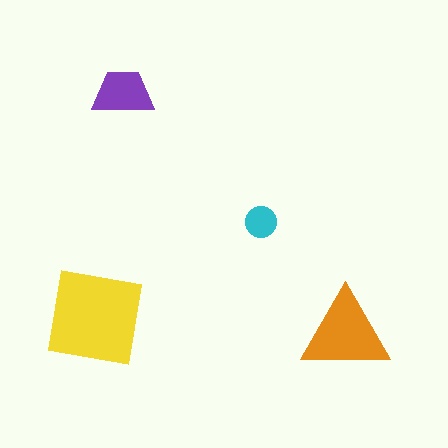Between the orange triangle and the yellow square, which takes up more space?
The yellow square.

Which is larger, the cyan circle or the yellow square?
The yellow square.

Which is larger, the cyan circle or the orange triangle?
The orange triangle.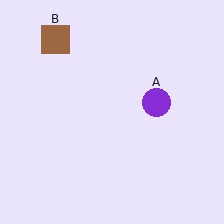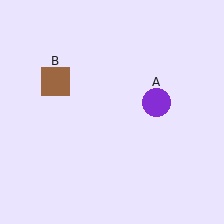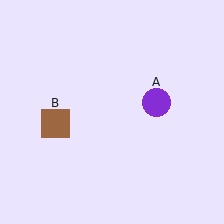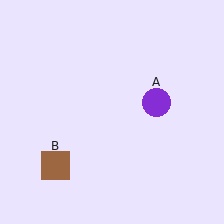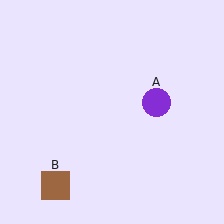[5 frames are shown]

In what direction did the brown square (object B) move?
The brown square (object B) moved down.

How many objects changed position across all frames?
1 object changed position: brown square (object B).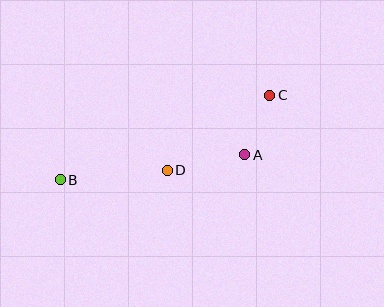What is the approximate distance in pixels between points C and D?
The distance between C and D is approximately 127 pixels.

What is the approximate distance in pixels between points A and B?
The distance between A and B is approximately 187 pixels.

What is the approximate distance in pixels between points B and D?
The distance between B and D is approximately 108 pixels.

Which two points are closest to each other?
Points A and C are closest to each other.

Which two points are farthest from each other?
Points B and C are farthest from each other.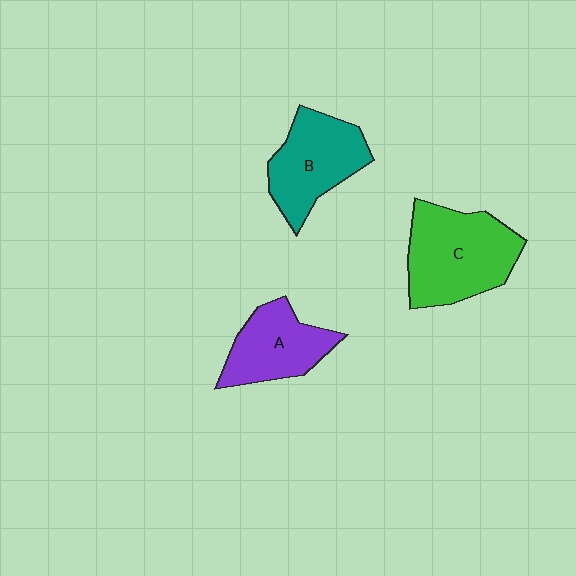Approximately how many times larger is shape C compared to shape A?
Approximately 1.4 times.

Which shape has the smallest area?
Shape A (purple).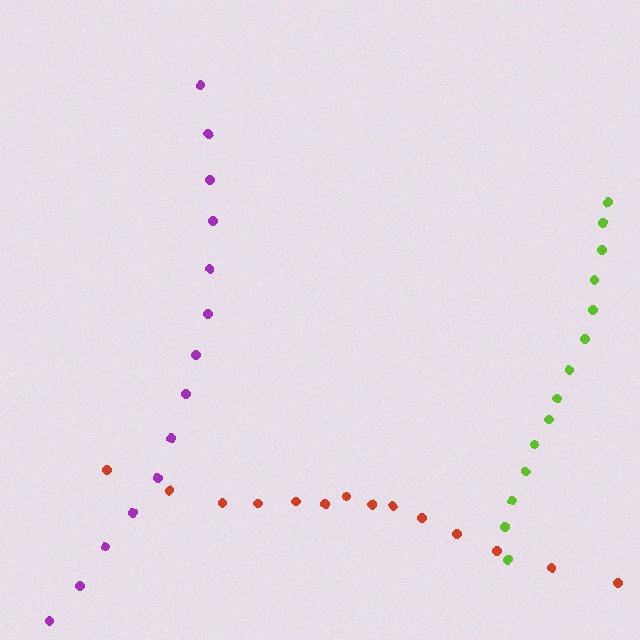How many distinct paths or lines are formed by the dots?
There are 3 distinct paths.